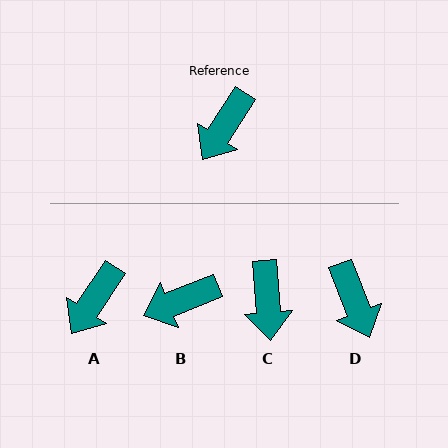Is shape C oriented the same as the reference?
No, it is off by about 37 degrees.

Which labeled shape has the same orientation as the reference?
A.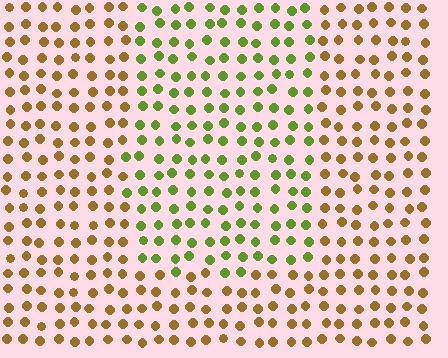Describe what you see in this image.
The image is filled with small brown elements in a uniform arrangement. A rectangle-shaped region is visible where the elements are tinted to a slightly different hue, forming a subtle color boundary.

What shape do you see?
I see a rectangle.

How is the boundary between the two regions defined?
The boundary is defined purely by a slight shift in hue (about 54 degrees). Spacing, size, and orientation are identical on both sides.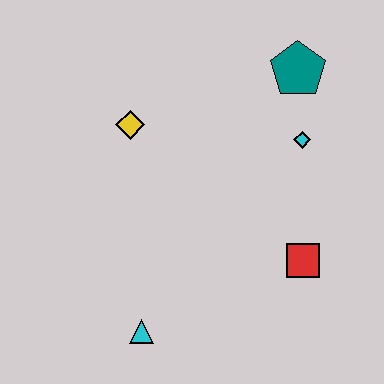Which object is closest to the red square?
The cyan diamond is closest to the red square.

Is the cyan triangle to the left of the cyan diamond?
Yes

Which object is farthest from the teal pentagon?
The cyan triangle is farthest from the teal pentagon.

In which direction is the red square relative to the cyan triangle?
The red square is to the right of the cyan triangle.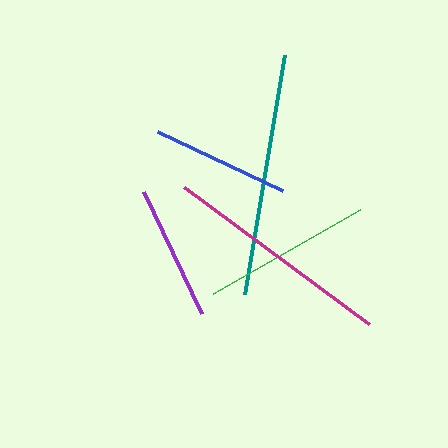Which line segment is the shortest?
The purple line is the shortest at approximately 136 pixels.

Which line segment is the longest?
The teal line is the longest at approximately 242 pixels.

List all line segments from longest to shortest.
From longest to shortest: teal, magenta, green, blue, purple.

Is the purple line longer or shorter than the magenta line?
The magenta line is longer than the purple line.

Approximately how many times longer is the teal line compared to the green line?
The teal line is approximately 1.4 times the length of the green line.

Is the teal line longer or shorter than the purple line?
The teal line is longer than the purple line.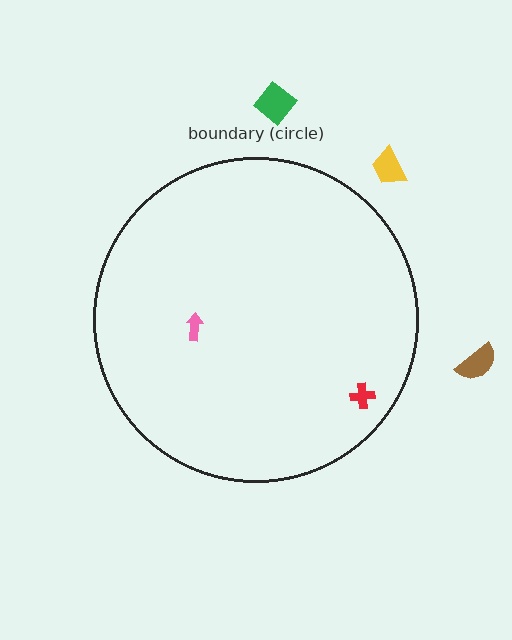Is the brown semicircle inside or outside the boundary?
Outside.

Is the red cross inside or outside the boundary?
Inside.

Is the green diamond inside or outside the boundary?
Outside.